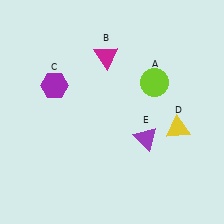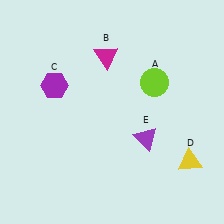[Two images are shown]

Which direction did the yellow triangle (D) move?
The yellow triangle (D) moved down.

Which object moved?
The yellow triangle (D) moved down.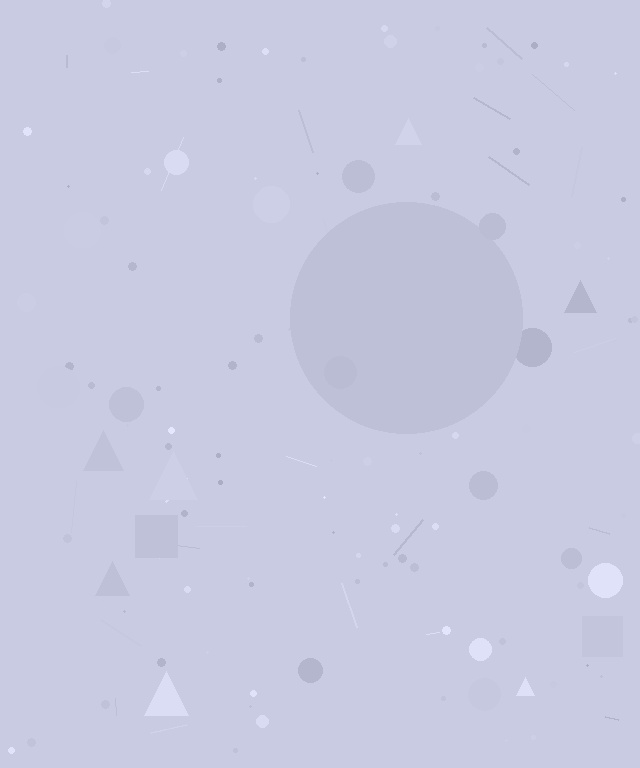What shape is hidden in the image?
A circle is hidden in the image.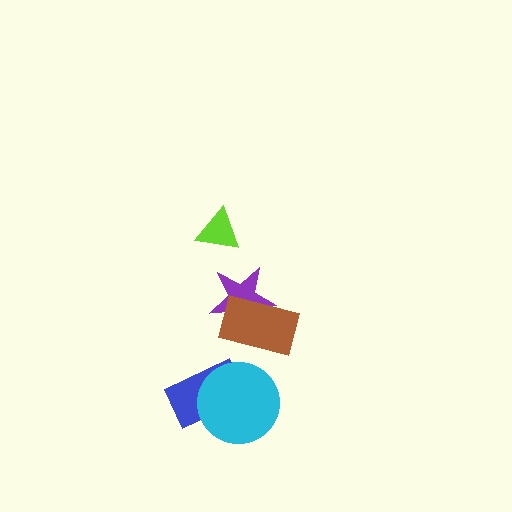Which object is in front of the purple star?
The brown rectangle is in front of the purple star.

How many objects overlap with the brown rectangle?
1 object overlaps with the brown rectangle.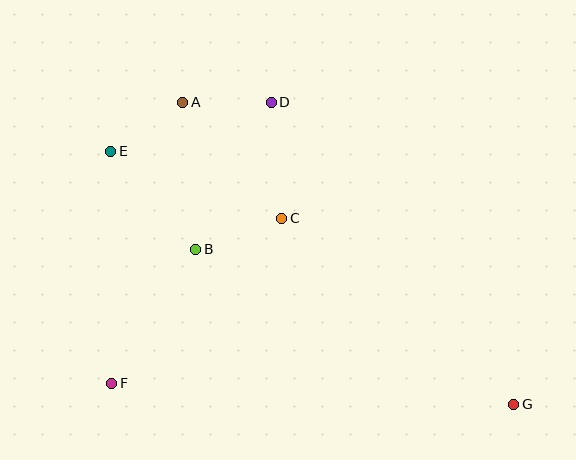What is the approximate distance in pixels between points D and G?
The distance between D and G is approximately 388 pixels.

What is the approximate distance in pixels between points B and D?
The distance between B and D is approximately 165 pixels.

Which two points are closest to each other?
Points A and E are closest to each other.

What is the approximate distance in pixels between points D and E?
The distance between D and E is approximately 168 pixels.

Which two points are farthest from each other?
Points E and G are farthest from each other.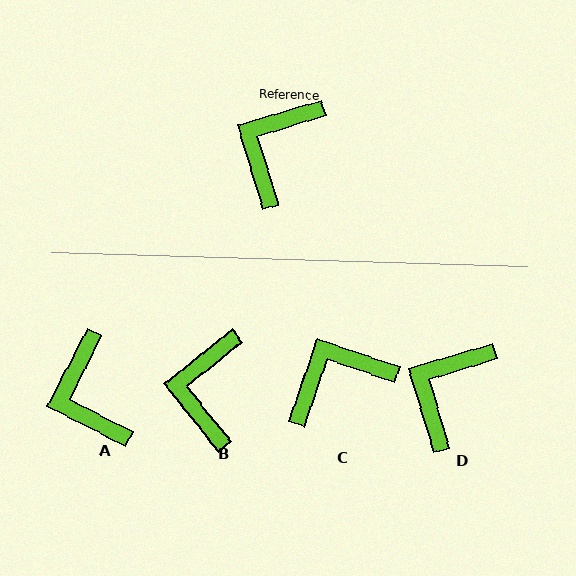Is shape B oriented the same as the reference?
No, it is off by about 22 degrees.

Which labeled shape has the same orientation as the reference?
D.